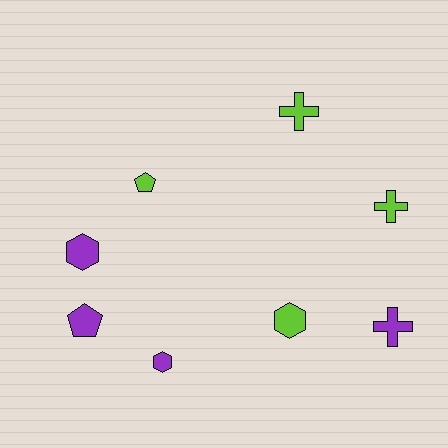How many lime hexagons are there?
There is 1 lime hexagon.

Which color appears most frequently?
Lime, with 4 objects.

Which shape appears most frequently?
Cross, with 3 objects.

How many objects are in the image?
There are 8 objects.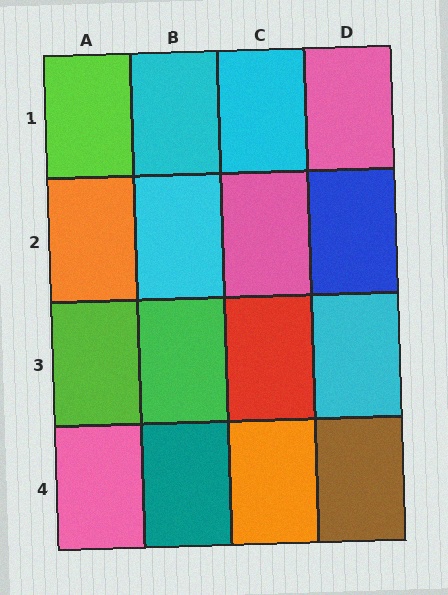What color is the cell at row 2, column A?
Orange.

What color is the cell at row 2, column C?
Pink.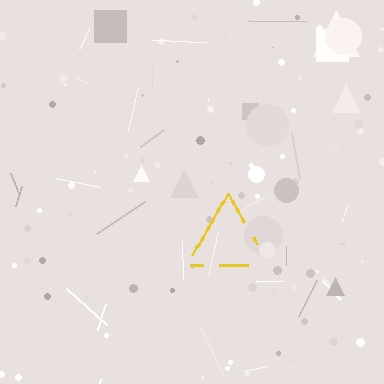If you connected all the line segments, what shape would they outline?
They would outline a triangle.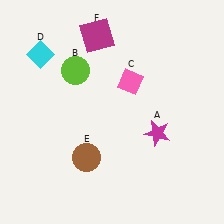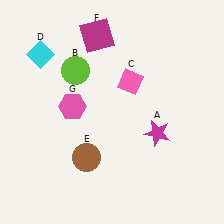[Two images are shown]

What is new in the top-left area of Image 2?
A pink hexagon (G) was added in the top-left area of Image 2.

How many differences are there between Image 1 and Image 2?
There is 1 difference between the two images.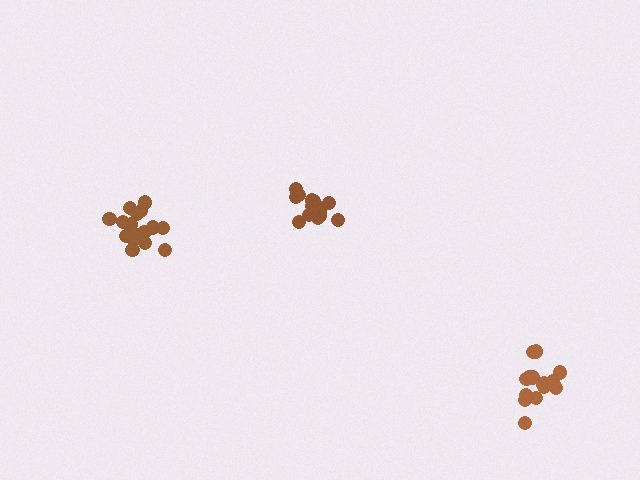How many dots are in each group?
Group 1: 16 dots, Group 2: 16 dots, Group 3: 17 dots (49 total).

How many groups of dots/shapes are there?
There are 3 groups.